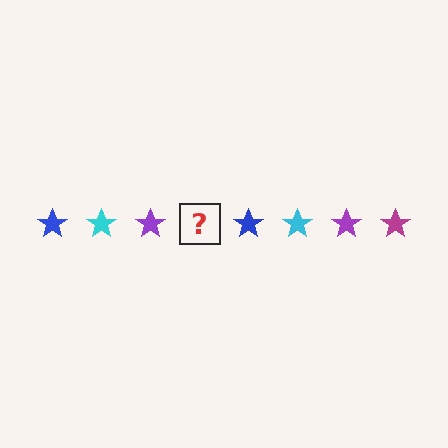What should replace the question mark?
The question mark should be replaced with a magenta star.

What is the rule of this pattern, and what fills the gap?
The rule is that the pattern cycles through blue, cyan, purple, magenta stars. The gap should be filled with a magenta star.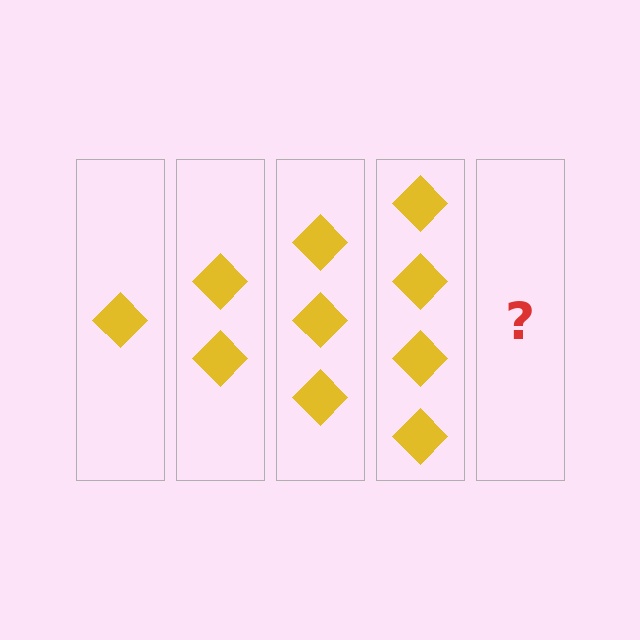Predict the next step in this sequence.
The next step is 5 diamonds.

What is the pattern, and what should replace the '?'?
The pattern is that each step adds one more diamond. The '?' should be 5 diamonds.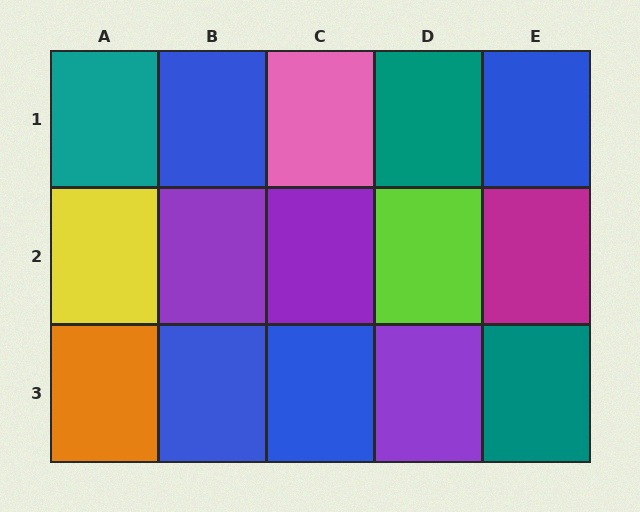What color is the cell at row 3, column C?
Blue.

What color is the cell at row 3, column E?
Teal.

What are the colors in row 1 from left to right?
Teal, blue, pink, teal, blue.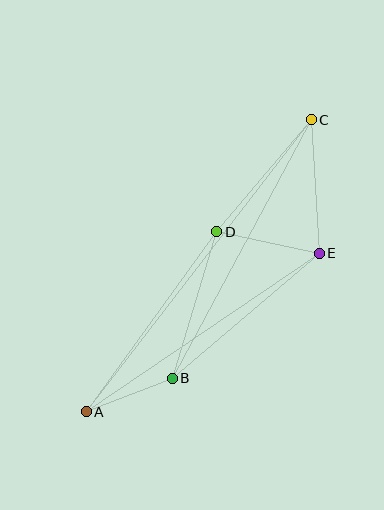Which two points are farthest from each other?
Points A and C are farthest from each other.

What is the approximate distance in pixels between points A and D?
The distance between A and D is approximately 222 pixels.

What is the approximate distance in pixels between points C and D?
The distance between C and D is approximately 147 pixels.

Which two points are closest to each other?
Points A and B are closest to each other.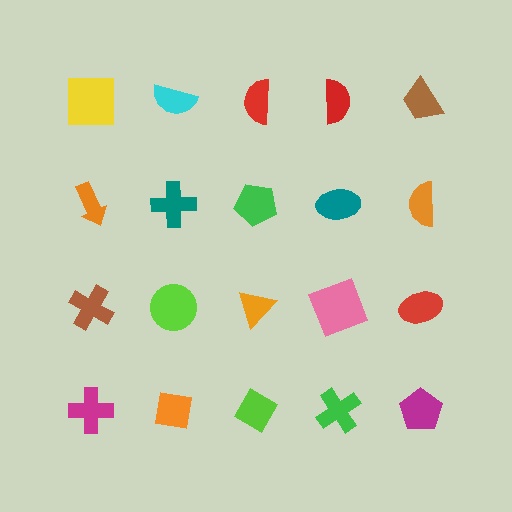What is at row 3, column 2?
A lime circle.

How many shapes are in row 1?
5 shapes.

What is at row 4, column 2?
An orange square.